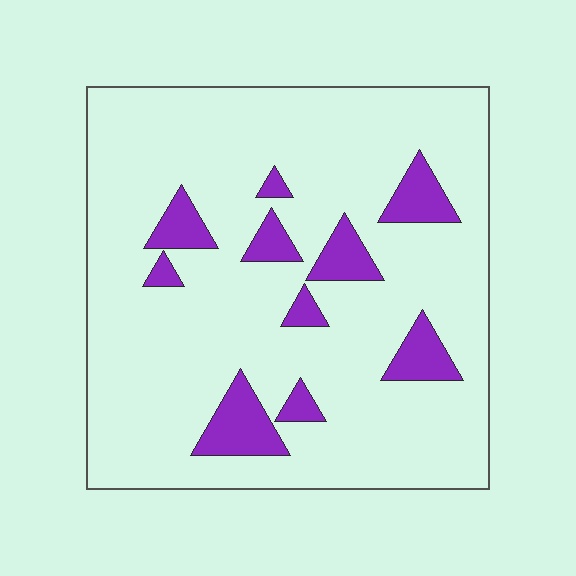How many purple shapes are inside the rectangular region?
10.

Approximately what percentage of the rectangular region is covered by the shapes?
Approximately 15%.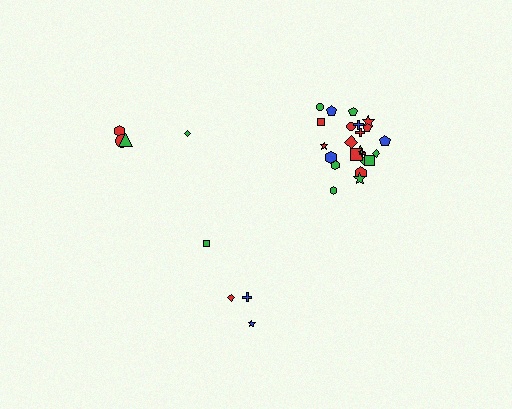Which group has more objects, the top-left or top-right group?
The top-right group.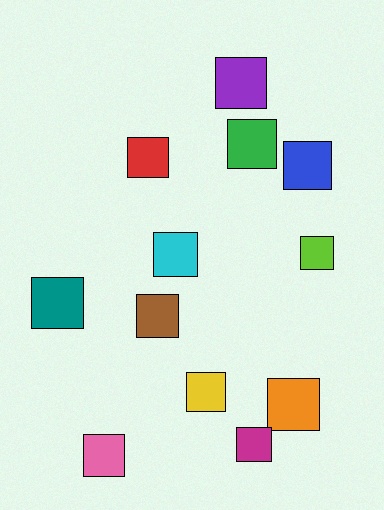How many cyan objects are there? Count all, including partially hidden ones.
There is 1 cyan object.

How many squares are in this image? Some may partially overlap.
There are 12 squares.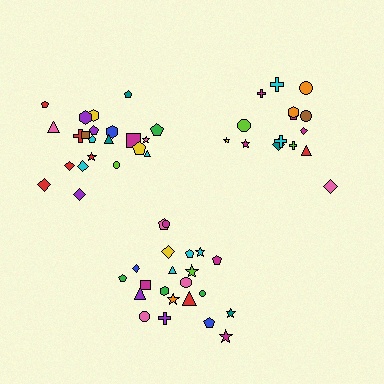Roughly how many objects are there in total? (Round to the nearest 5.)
Roughly 60 objects in total.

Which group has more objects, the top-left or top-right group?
The top-left group.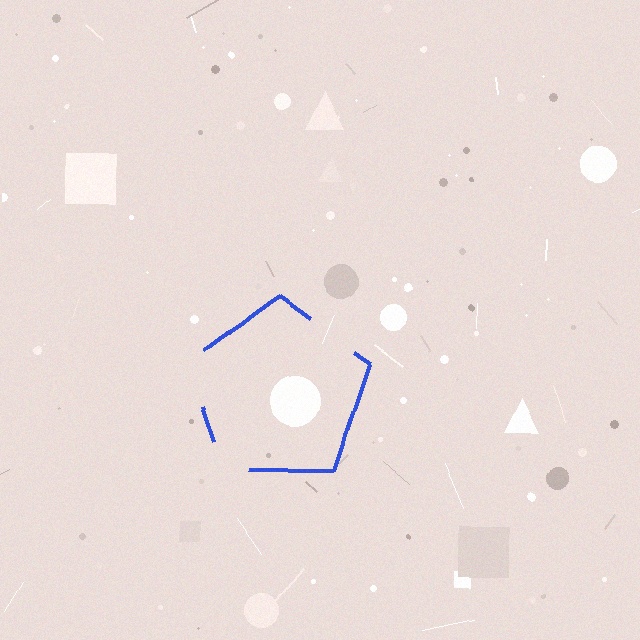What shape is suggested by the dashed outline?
The dashed outline suggests a pentagon.